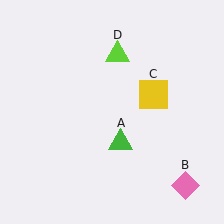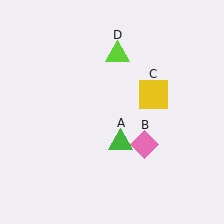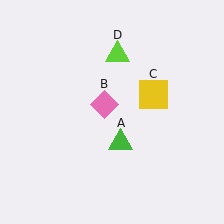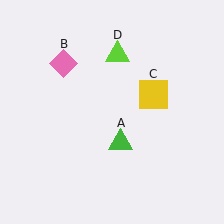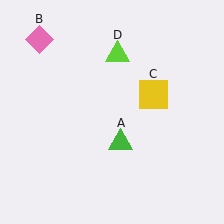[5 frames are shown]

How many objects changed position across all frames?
1 object changed position: pink diamond (object B).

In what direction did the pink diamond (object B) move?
The pink diamond (object B) moved up and to the left.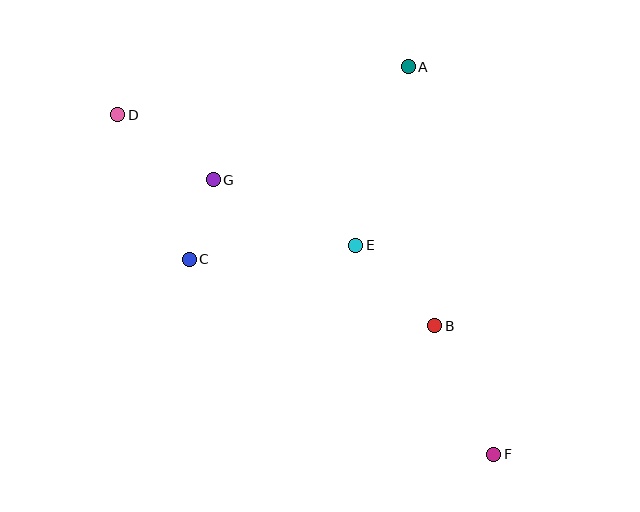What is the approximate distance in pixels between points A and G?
The distance between A and G is approximately 226 pixels.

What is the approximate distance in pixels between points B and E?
The distance between B and E is approximately 113 pixels.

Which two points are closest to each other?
Points C and G are closest to each other.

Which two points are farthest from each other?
Points D and F are farthest from each other.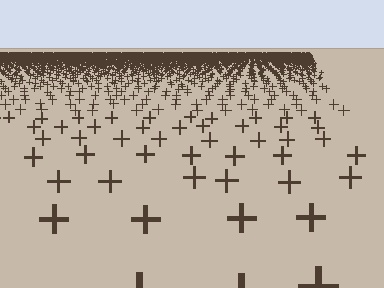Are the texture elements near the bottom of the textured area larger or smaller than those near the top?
Larger. Near the bottom, elements are closer to the viewer and appear at a bigger on-screen size.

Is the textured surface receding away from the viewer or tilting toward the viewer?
The surface is receding away from the viewer. Texture elements get smaller and denser toward the top.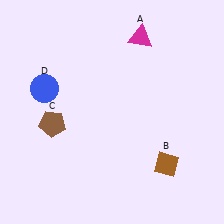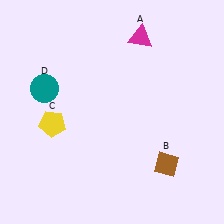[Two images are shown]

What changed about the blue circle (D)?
In Image 1, D is blue. In Image 2, it changed to teal.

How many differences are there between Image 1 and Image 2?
There are 2 differences between the two images.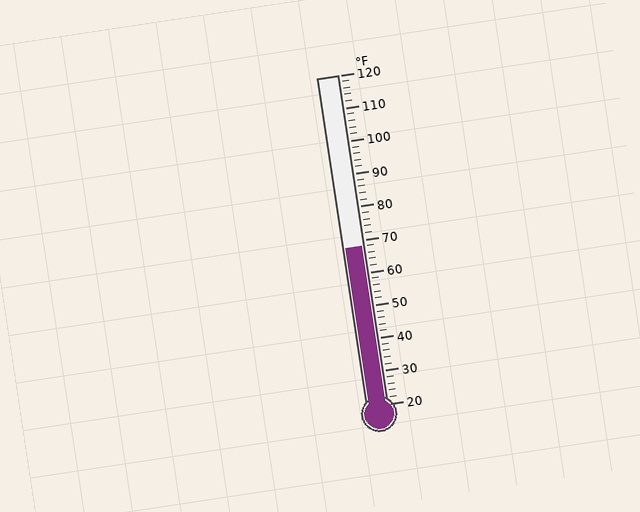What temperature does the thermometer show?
The thermometer shows approximately 68°F.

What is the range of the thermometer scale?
The thermometer scale ranges from 20°F to 120°F.